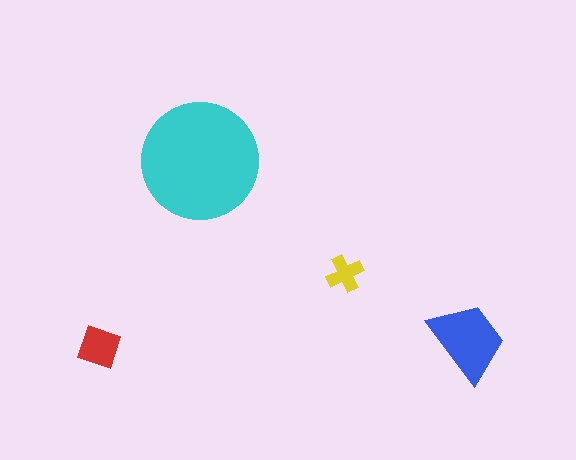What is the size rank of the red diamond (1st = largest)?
3rd.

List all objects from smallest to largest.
The yellow cross, the red diamond, the blue trapezoid, the cyan circle.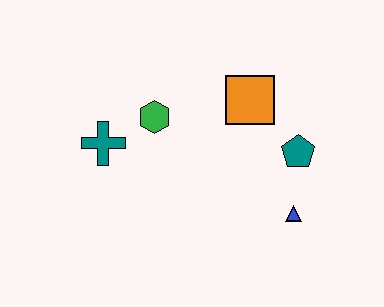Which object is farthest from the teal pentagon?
The teal cross is farthest from the teal pentagon.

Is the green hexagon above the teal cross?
Yes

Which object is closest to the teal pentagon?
The blue triangle is closest to the teal pentagon.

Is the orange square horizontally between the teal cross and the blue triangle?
Yes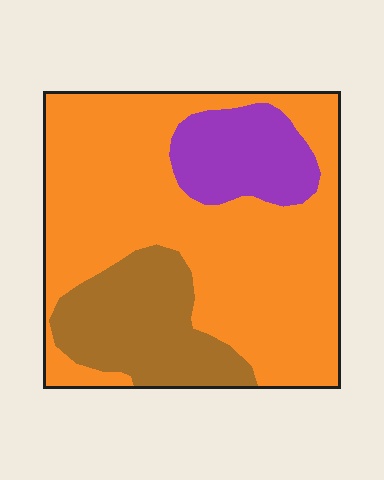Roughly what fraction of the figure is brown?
Brown covers about 20% of the figure.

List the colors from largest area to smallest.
From largest to smallest: orange, brown, purple.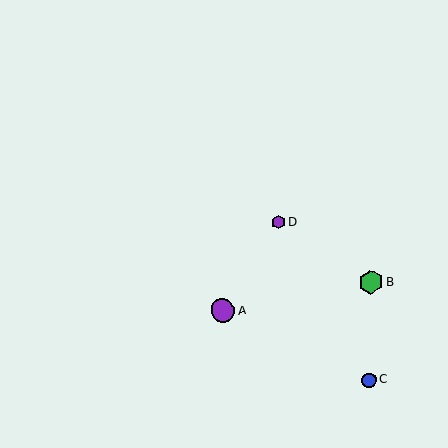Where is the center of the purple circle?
The center of the purple circle is at (223, 311).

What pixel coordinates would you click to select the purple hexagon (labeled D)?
Click at (279, 222) to select the purple hexagon D.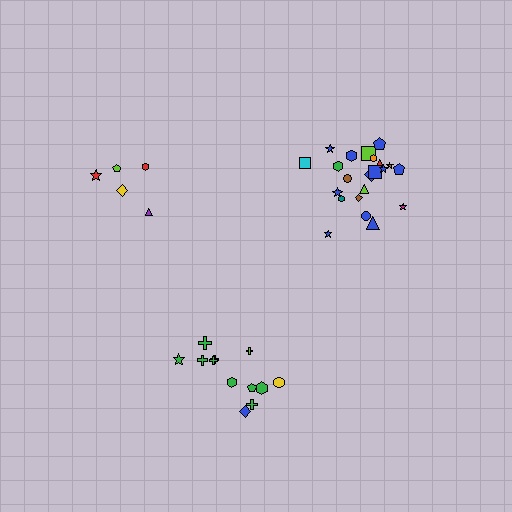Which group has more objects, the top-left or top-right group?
The top-right group.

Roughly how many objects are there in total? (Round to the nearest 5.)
Roughly 40 objects in total.